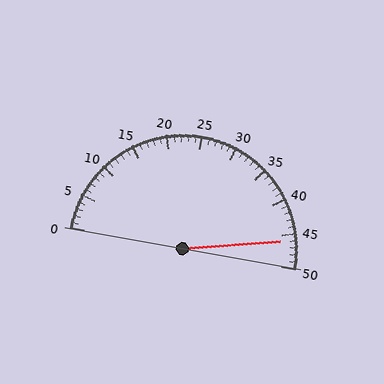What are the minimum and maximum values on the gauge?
The gauge ranges from 0 to 50.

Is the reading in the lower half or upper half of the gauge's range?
The reading is in the upper half of the range (0 to 50).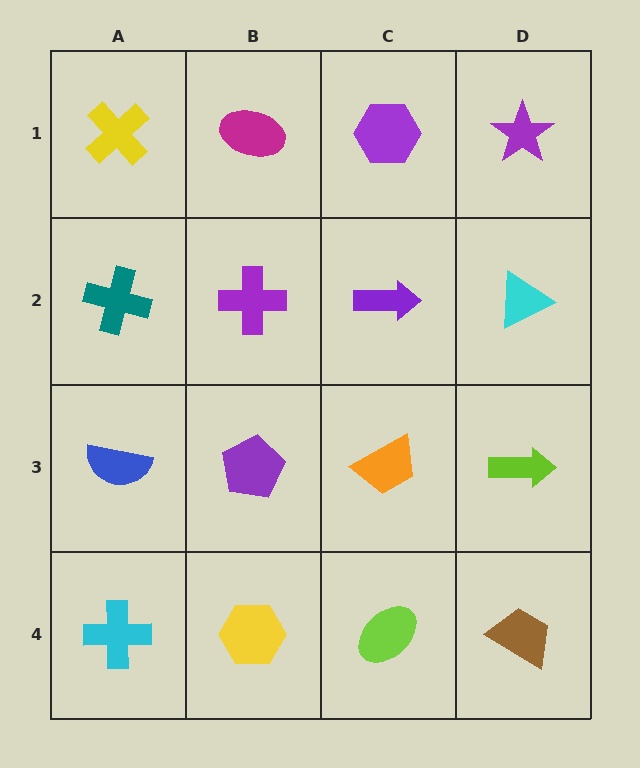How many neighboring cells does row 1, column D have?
2.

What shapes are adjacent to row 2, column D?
A purple star (row 1, column D), a lime arrow (row 3, column D), a purple arrow (row 2, column C).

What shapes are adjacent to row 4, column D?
A lime arrow (row 3, column D), a lime ellipse (row 4, column C).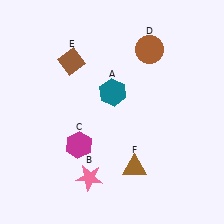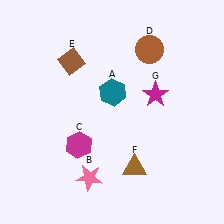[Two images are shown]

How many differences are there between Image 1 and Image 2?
There is 1 difference between the two images.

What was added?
A magenta star (G) was added in Image 2.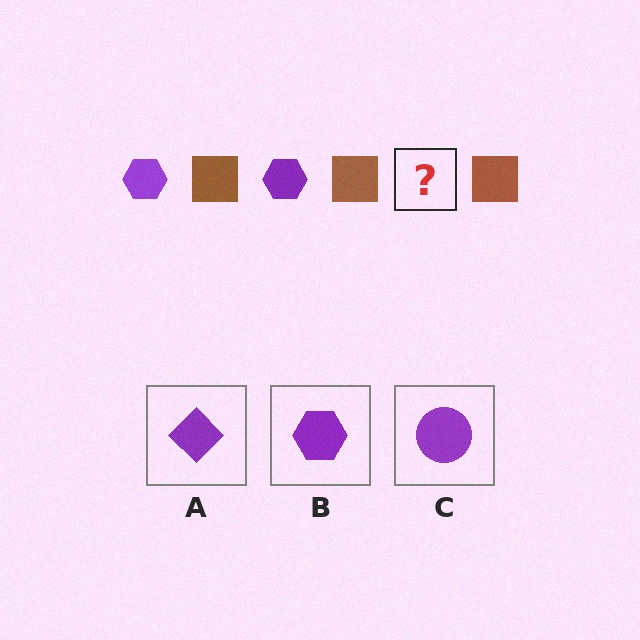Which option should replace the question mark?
Option B.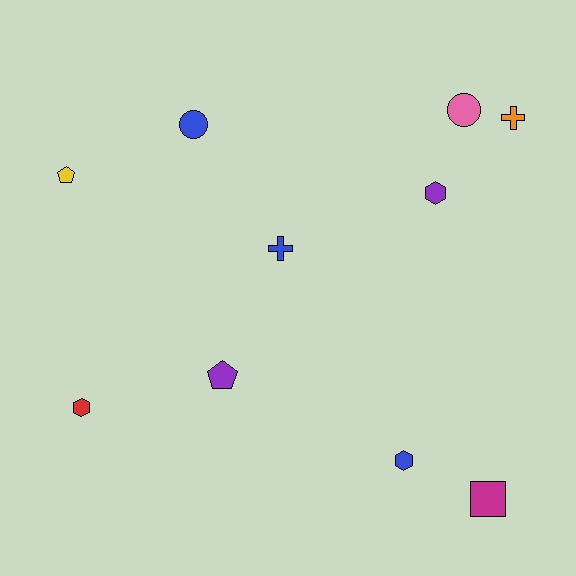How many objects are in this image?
There are 10 objects.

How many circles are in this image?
There are 2 circles.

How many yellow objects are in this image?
There is 1 yellow object.